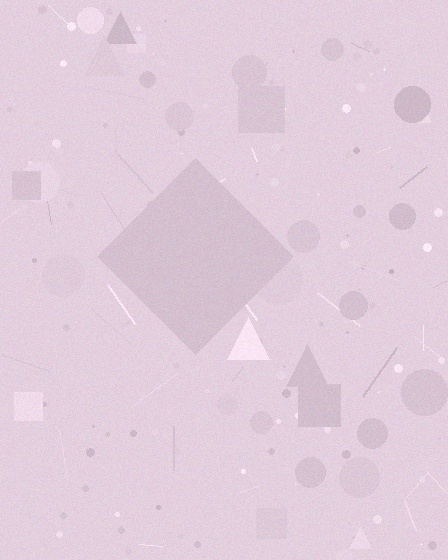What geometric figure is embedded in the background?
A diamond is embedded in the background.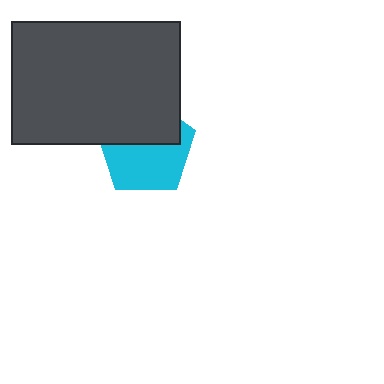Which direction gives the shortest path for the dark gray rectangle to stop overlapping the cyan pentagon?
Moving up gives the shortest separation.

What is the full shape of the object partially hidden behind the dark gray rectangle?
The partially hidden object is a cyan pentagon.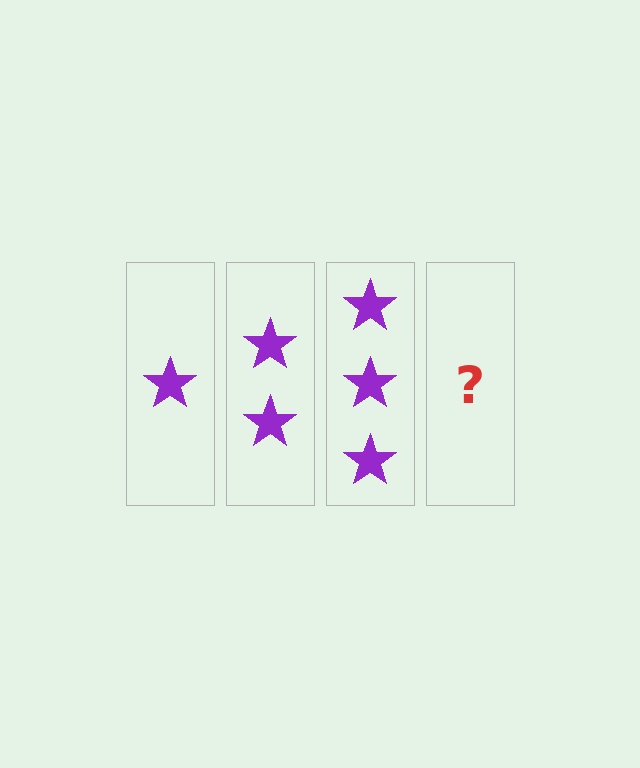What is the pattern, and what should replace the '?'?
The pattern is that each step adds one more star. The '?' should be 4 stars.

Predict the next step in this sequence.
The next step is 4 stars.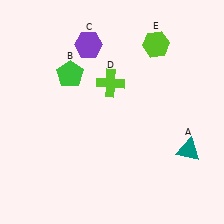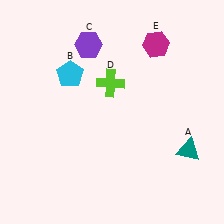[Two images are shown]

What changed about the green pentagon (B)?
In Image 1, B is green. In Image 2, it changed to cyan.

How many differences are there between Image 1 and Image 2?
There are 2 differences between the two images.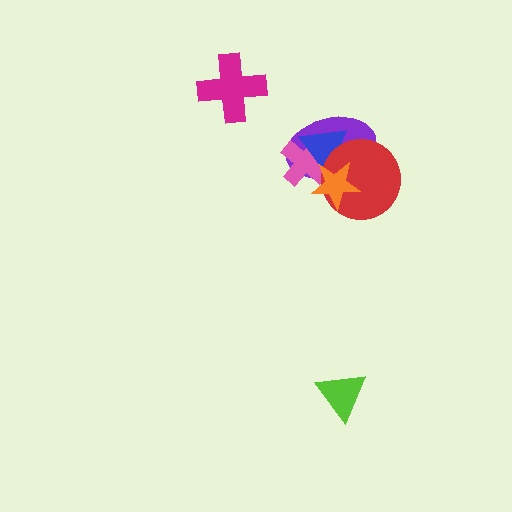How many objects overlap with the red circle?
3 objects overlap with the red circle.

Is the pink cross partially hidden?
Yes, it is partially covered by another shape.